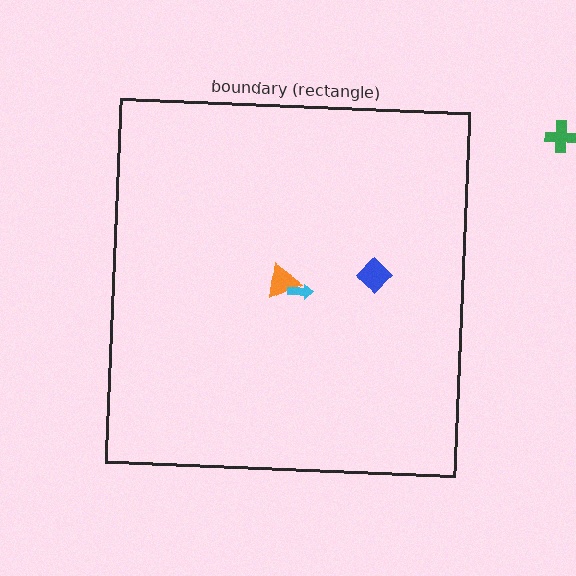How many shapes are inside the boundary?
3 inside, 1 outside.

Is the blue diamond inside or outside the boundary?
Inside.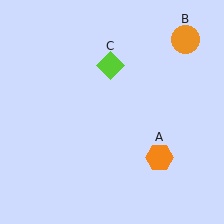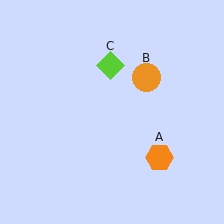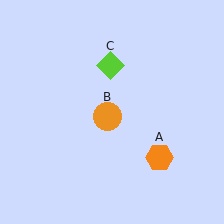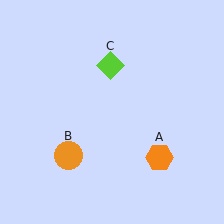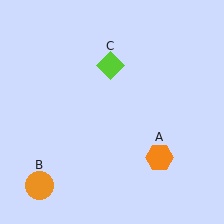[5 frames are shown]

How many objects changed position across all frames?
1 object changed position: orange circle (object B).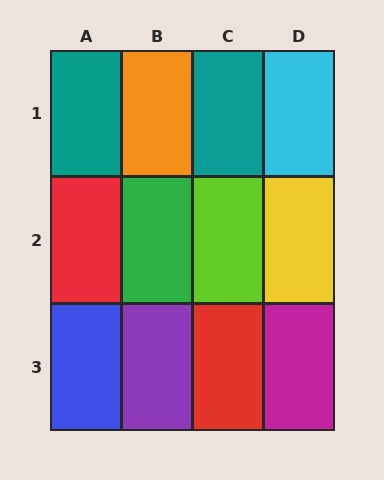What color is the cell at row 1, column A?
Teal.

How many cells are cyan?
1 cell is cyan.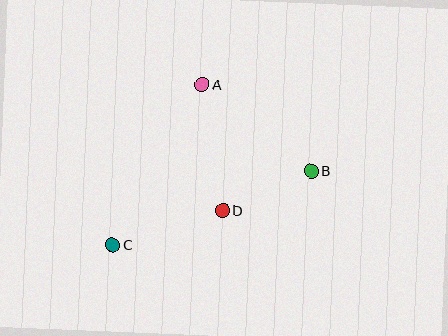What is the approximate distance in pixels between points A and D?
The distance between A and D is approximately 127 pixels.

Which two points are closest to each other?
Points B and D are closest to each other.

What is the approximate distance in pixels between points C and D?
The distance between C and D is approximately 116 pixels.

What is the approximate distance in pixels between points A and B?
The distance between A and B is approximately 139 pixels.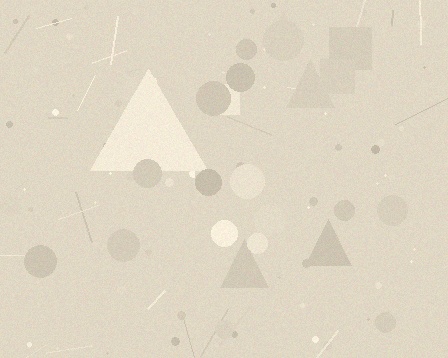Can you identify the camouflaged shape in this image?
The camouflaged shape is a triangle.